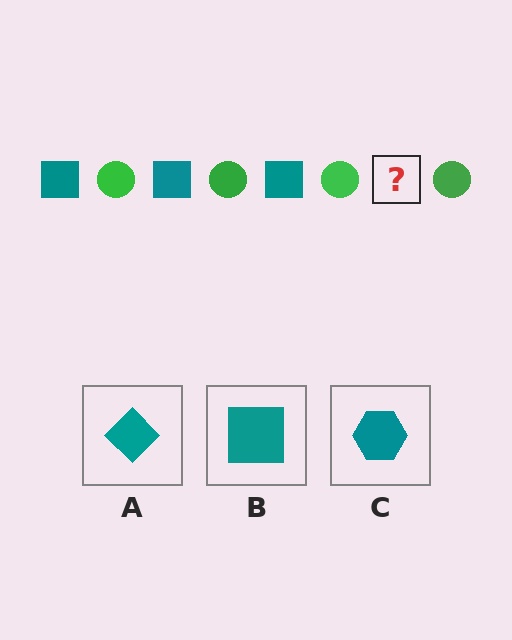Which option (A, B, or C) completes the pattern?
B.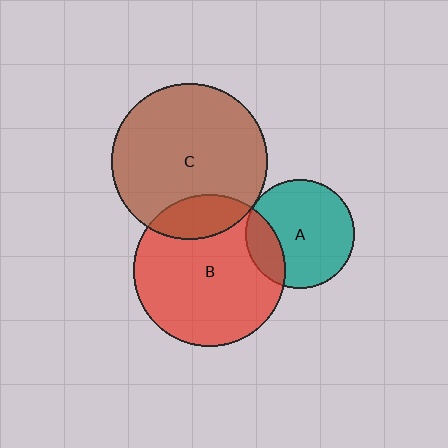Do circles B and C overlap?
Yes.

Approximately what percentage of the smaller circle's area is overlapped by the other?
Approximately 15%.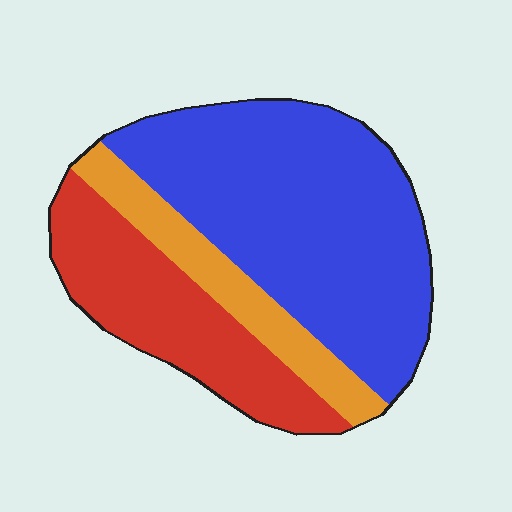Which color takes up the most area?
Blue, at roughly 55%.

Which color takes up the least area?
Orange, at roughly 15%.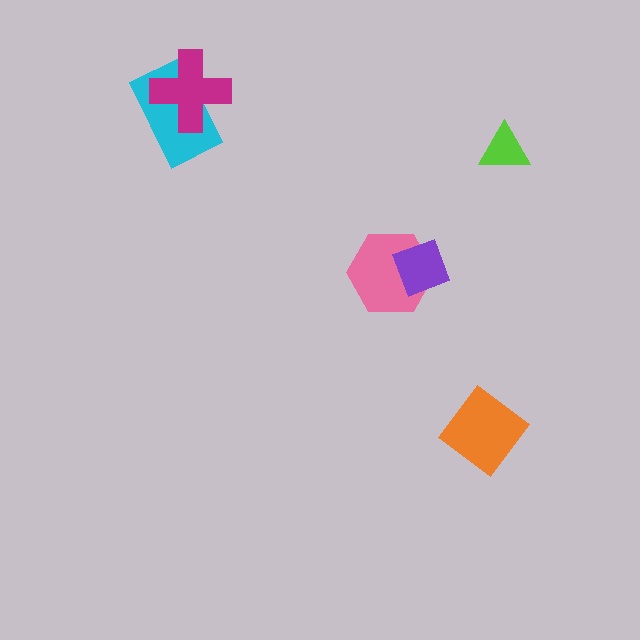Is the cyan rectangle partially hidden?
Yes, it is partially covered by another shape.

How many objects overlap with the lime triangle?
0 objects overlap with the lime triangle.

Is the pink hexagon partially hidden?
Yes, it is partially covered by another shape.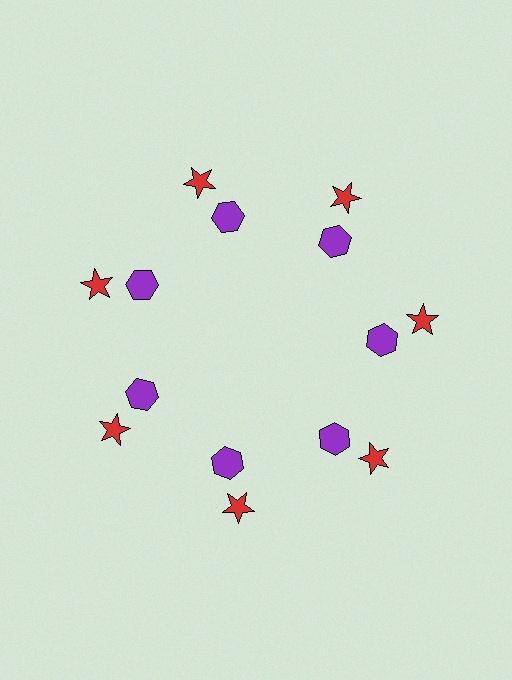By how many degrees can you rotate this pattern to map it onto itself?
The pattern maps onto itself every 51 degrees of rotation.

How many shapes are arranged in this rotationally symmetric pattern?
There are 14 shapes, arranged in 7 groups of 2.